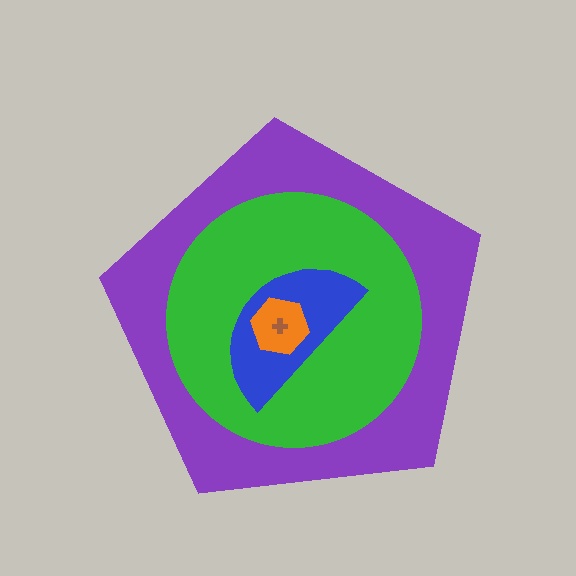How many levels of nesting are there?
5.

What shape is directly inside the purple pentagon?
The green circle.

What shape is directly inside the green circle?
The blue semicircle.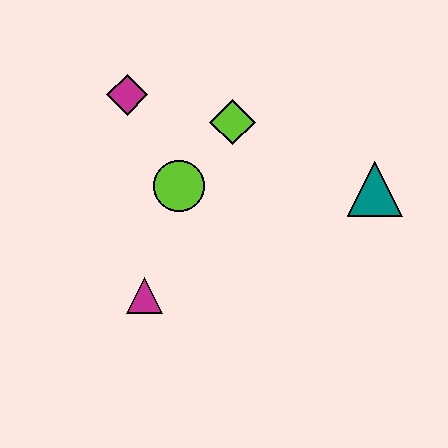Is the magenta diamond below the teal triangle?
No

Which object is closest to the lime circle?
The lime diamond is closest to the lime circle.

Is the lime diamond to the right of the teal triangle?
No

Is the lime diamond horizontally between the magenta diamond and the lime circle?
No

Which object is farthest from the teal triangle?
The magenta diamond is farthest from the teal triangle.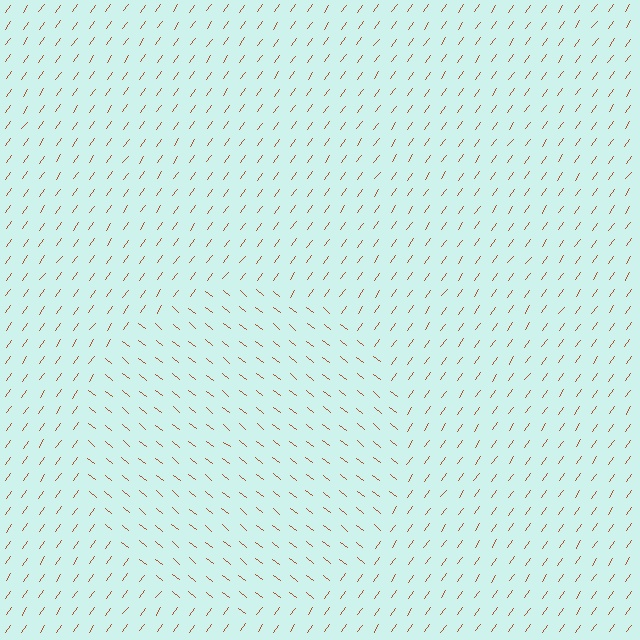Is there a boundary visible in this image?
Yes, there is a texture boundary formed by a change in line orientation.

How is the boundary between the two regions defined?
The boundary is defined purely by a change in line orientation (approximately 87 degrees difference). All lines are the same color and thickness.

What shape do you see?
I see a circle.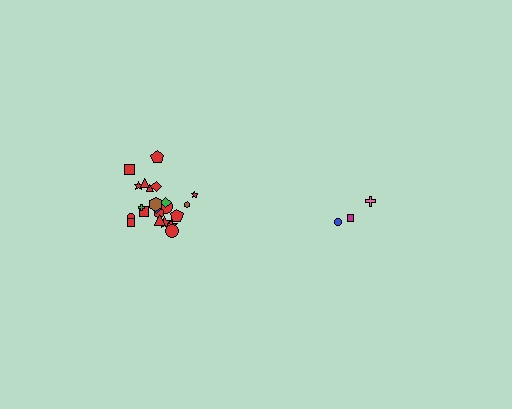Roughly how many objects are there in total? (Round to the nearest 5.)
Roughly 25 objects in total.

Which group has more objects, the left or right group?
The left group.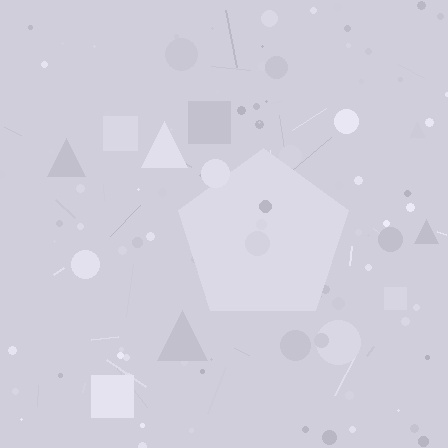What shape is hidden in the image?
A pentagon is hidden in the image.